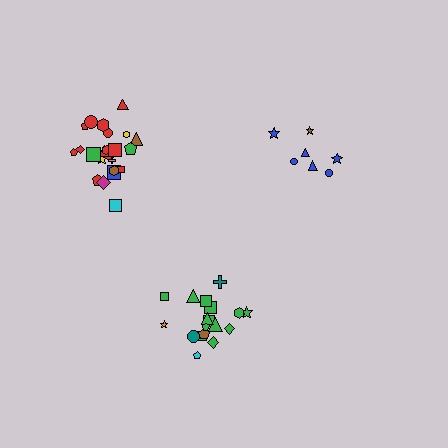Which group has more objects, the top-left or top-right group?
The top-left group.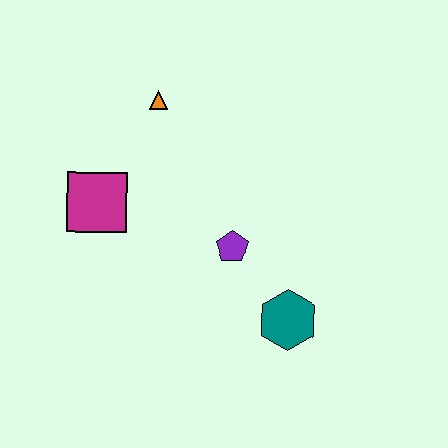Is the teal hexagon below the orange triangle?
Yes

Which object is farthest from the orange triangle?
The teal hexagon is farthest from the orange triangle.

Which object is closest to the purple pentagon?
The teal hexagon is closest to the purple pentagon.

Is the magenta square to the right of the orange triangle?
No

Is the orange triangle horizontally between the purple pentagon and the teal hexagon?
No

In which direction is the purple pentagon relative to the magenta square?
The purple pentagon is to the right of the magenta square.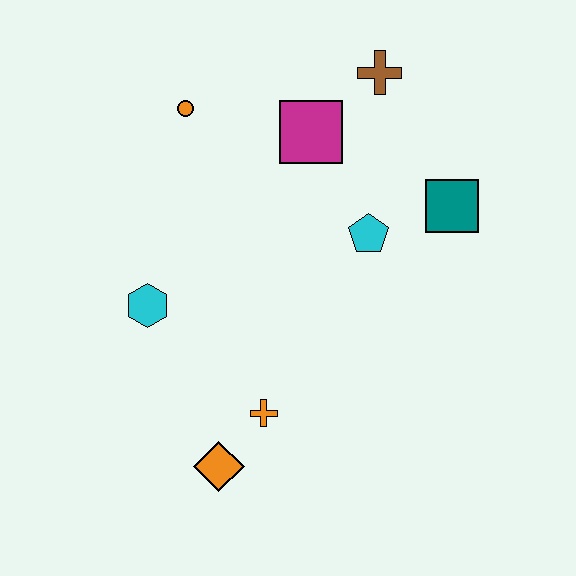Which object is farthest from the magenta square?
The orange diamond is farthest from the magenta square.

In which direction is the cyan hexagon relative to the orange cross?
The cyan hexagon is to the left of the orange cross.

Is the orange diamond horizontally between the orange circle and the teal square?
Yes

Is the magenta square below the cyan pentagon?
No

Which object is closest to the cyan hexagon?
The orange cross is closest to the cyan hexagon.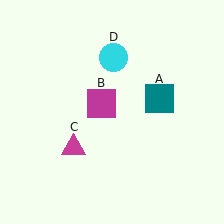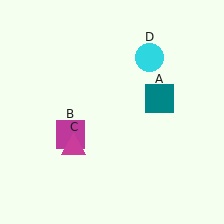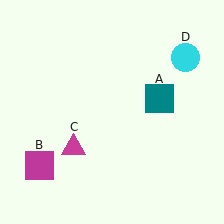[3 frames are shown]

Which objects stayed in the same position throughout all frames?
Teal square (object A) and magenta triangle (object C) remained stationary.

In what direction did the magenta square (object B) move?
The magenta square (object B) moved down and to the left.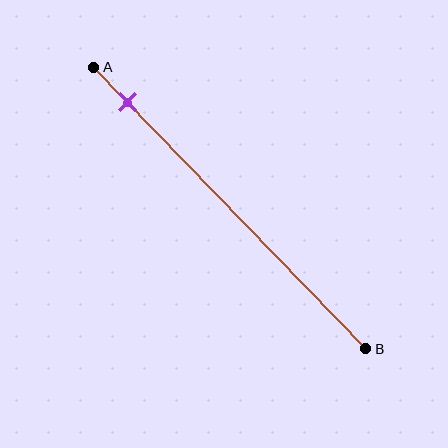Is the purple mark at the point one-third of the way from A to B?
No, the mark is at about 10% from A, not at the 33% one-third point.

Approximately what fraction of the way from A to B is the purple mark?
The purple mark is approximately 10% of the way from A to B.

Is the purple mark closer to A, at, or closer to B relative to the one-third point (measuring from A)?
The purple mark is closer to point A than the one-third point of segment AB.